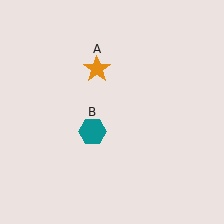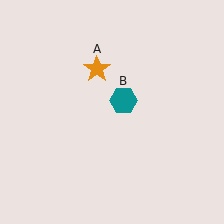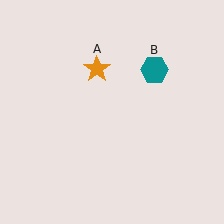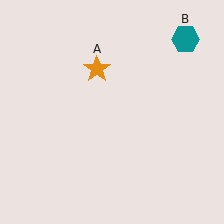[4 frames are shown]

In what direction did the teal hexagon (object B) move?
The teal hexagon (object B) moved up and to the right.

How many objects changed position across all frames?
1 object changed position: teal hexagon (object B).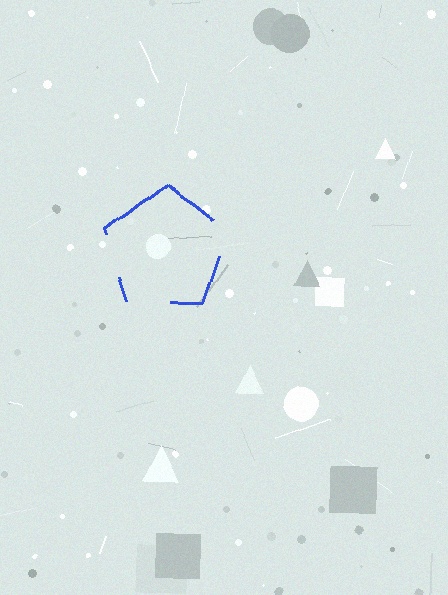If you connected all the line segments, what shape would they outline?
They would outline a pentagon.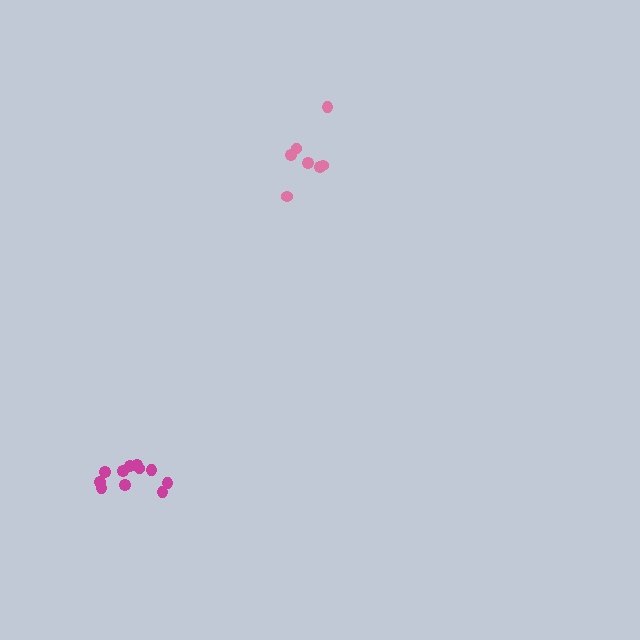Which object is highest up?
The pink cluster is topmost.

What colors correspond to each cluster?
The clusters are colored: magenta, pink.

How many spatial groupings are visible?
There are 2 spatial groupings.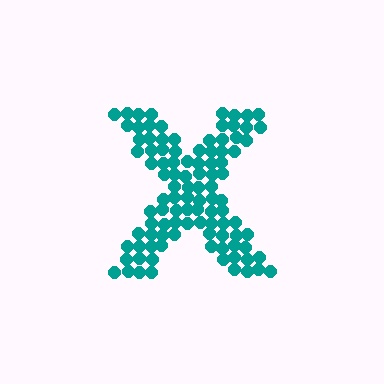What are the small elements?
The small elements are circles.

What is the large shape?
The large shape is the letter X.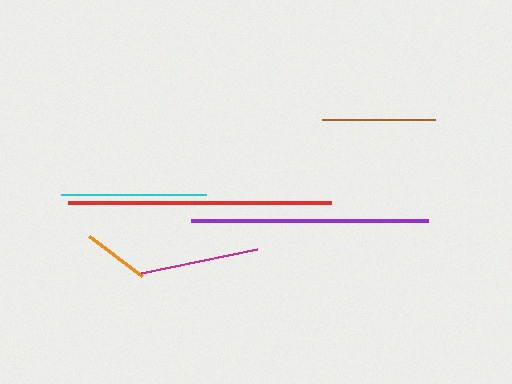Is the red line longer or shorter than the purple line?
The red line is longer than the purple line.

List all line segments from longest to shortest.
From longest to shortest: red, purple, cyan, magenta, brown, orange.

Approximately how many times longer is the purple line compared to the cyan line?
The purple line is approximately 1.6 times the length of the cyan line.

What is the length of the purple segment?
The purple segment is approximately 237 pixels long.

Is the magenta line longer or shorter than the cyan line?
The cyan line is longer than the magenta line.